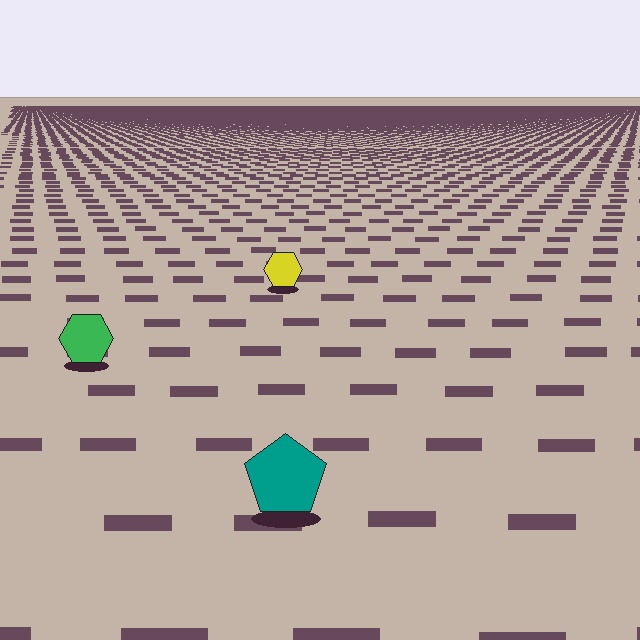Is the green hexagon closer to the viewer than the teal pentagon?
No. The teal pentagon is closer — you can tell from the texture gradient: the ground texture is coarser near it.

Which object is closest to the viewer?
The teal pentagon is closest. The texture marks near it are larger and more spread out.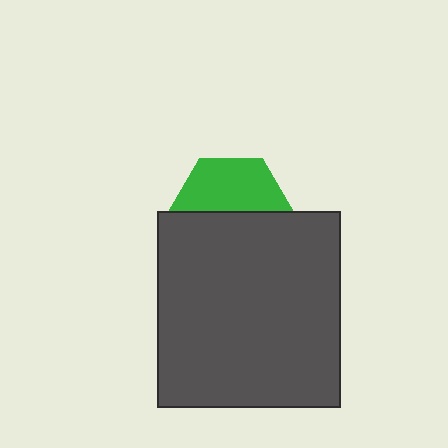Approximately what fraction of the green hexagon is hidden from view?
Roughly 52% of the green hexagon is hidden behind the dark gray rectangle.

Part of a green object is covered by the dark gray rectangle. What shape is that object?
It is a hexagon.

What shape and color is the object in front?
The object in front is a dark gray rectangle.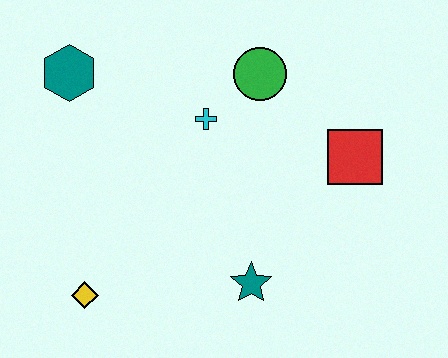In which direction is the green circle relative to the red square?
The green circle is to the left of the red square.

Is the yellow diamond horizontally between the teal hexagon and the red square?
Yes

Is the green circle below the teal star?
No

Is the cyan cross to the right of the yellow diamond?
Yes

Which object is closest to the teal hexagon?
The cyan cross is closest to the teal hexagon.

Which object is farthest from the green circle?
The yellow diamond is farthest from the green circle.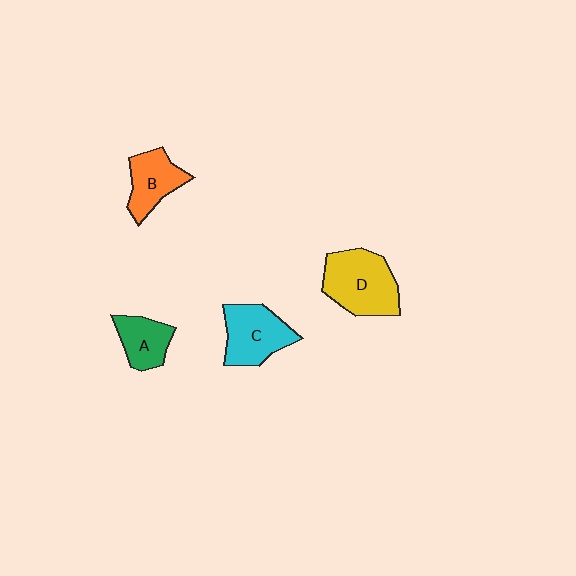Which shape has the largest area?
Shape D (yellow).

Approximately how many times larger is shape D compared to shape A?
Approximately 1.8 times.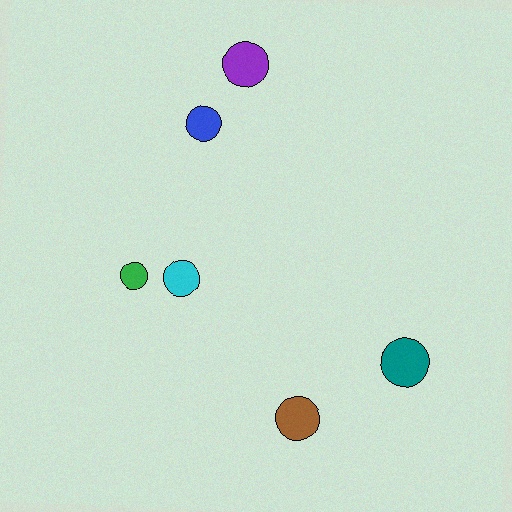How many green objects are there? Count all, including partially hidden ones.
There is 1 green object.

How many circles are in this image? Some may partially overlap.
There are 6 circles.